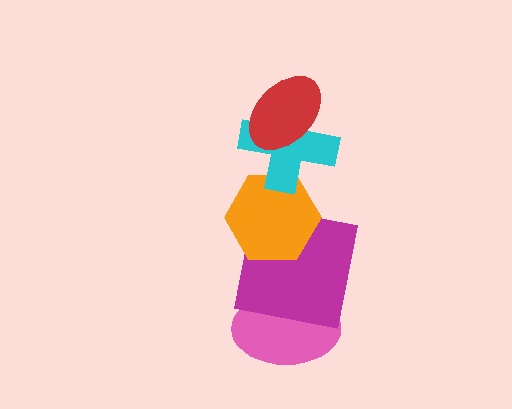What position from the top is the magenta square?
The magenta square is 4th from the top.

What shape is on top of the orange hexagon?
The cyan cross is on top of the orange hexagon.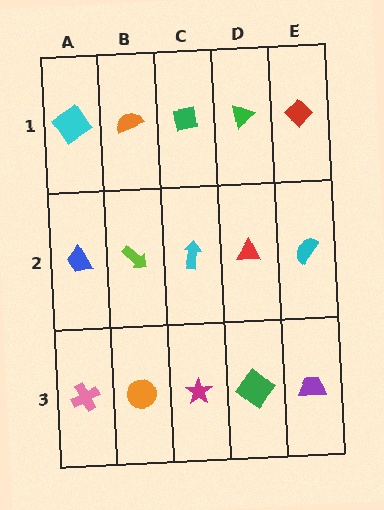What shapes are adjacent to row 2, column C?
A green square (row 1, column C), a magenta star (row 3, column C), a lime arrow (row 2, column B), a red triangle (row 2, column D).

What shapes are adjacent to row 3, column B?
A lime arrow (row 2, column B), a pink cross (row 3, column A), a magenta star (row 3, column C).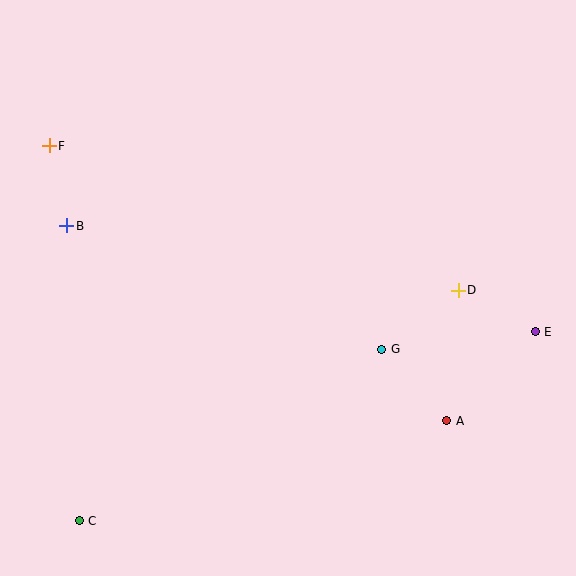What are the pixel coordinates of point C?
Point C is at (79, 521).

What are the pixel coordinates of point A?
Point A is at (447, 421).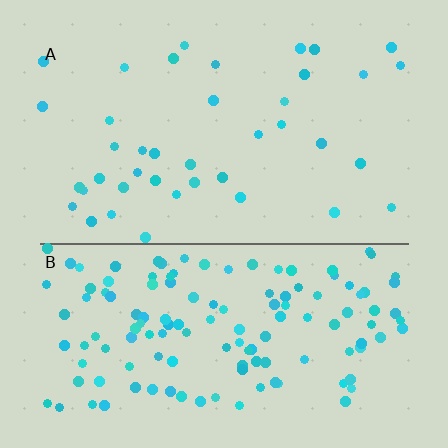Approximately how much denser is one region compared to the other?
Approximately 3.4× — region B over region A.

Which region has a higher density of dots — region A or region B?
B (the bottom).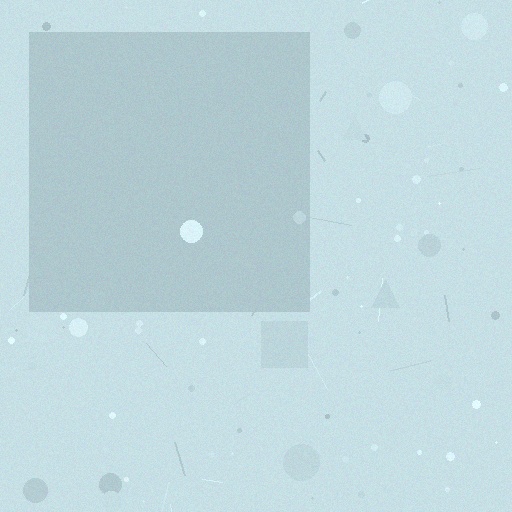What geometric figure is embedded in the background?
A square is embedded in the background.